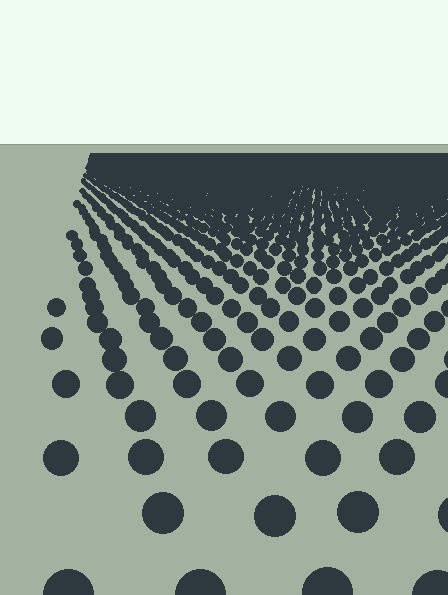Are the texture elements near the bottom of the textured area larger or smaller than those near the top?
Larger. Near the bottom, elements are closer to the viewer and appear at a bigger on-screen size.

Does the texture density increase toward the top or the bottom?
Density increases toward the top.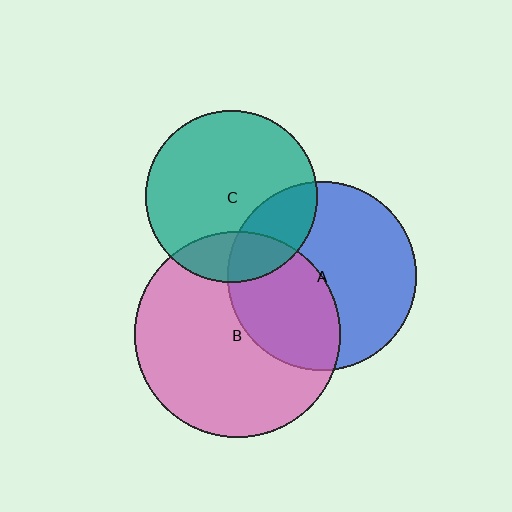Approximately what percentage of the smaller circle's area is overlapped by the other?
Approximately 20%.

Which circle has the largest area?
Circle B (pink).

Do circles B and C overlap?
Yes.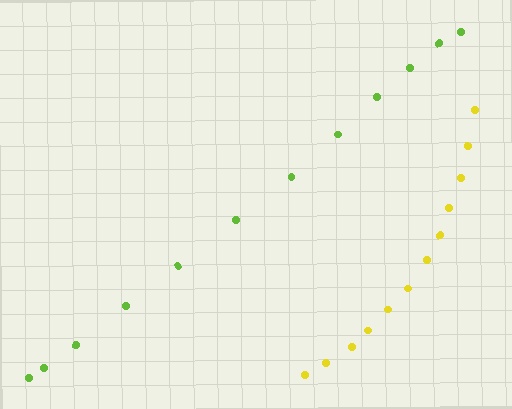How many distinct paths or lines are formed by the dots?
There are 2 distinct paths.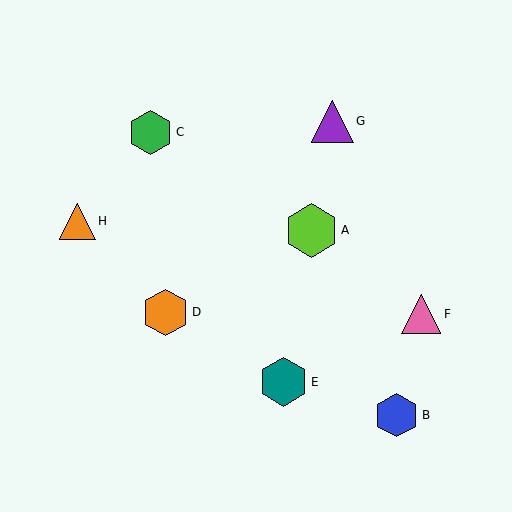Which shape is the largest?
The lime hexagon (labeled A) is the largest.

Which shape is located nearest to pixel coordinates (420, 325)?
The pink triangle (labeled F) at (421, 314) is nearest to that location.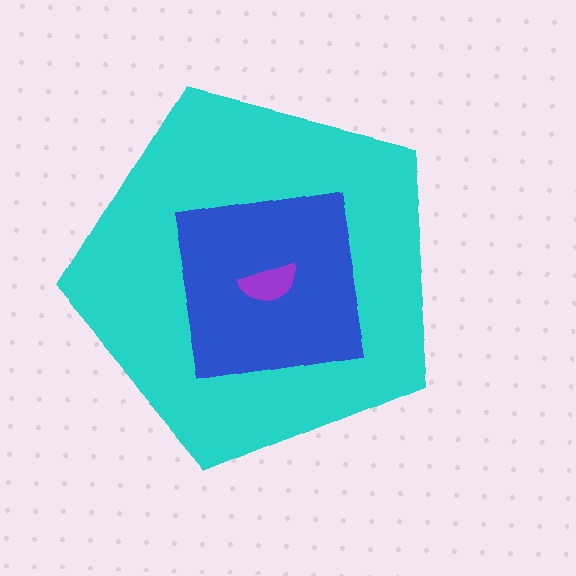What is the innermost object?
The purple semicircle.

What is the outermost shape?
The cyan pentagon.